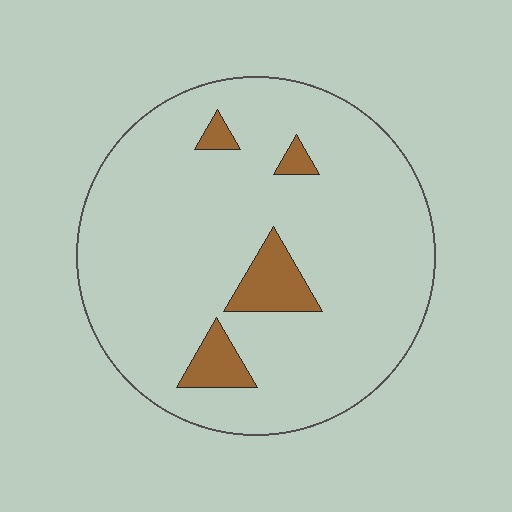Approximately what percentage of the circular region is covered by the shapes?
Approximately 10%.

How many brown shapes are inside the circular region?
4.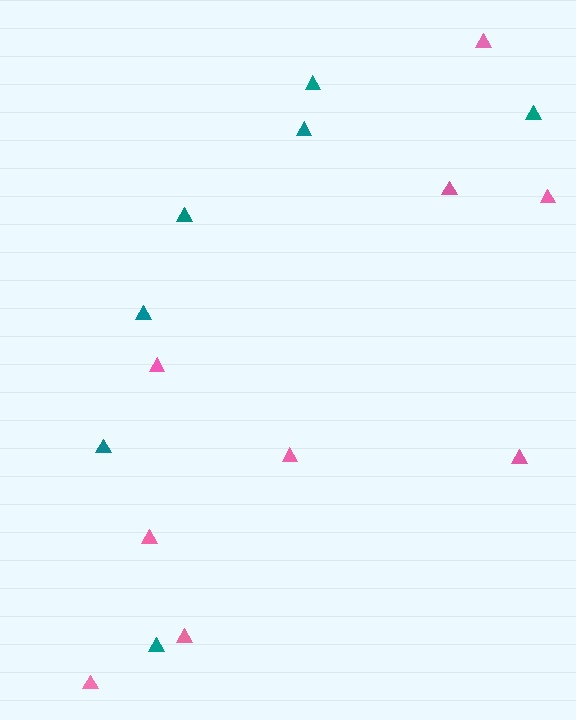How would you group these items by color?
There are 2 groups: one group of pink triangles (9) and one group of teal triangles (7).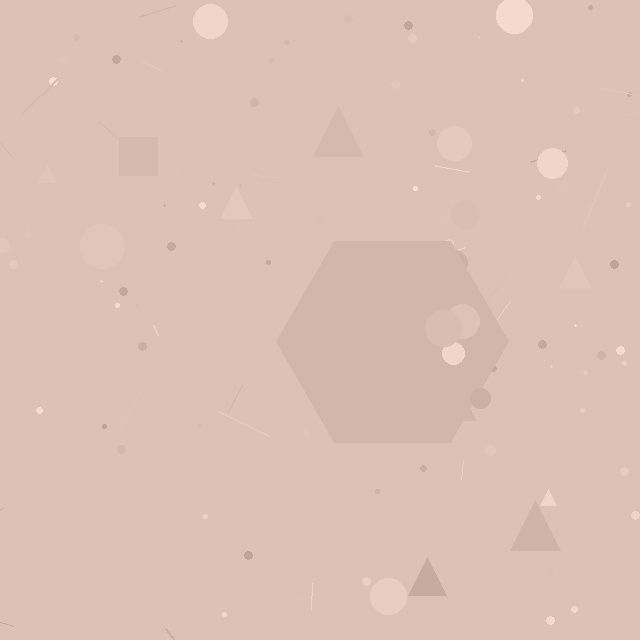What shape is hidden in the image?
A hexagon is hidden in the image.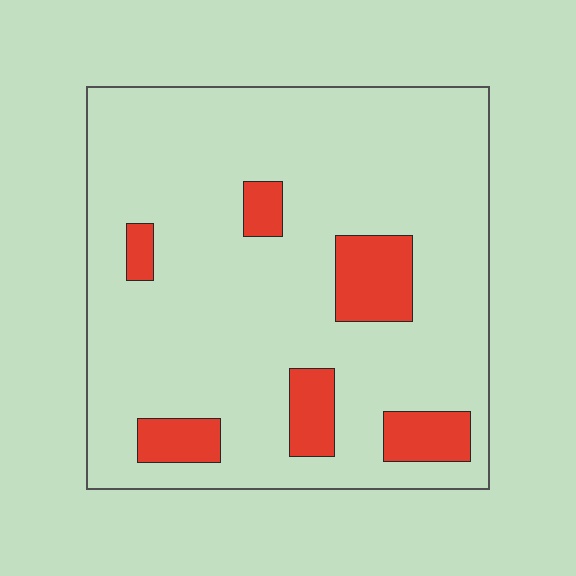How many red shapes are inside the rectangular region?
6.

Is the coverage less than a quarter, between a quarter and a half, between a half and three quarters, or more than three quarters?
Less than a quarter.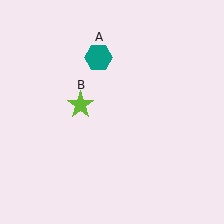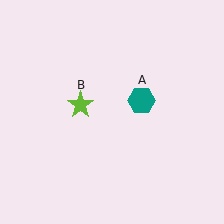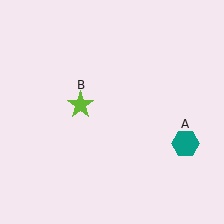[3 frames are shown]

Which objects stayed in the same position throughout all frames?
Lime star (object B) remained stationary.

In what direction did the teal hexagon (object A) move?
The teal hexagon (object A) moved down and to the right.